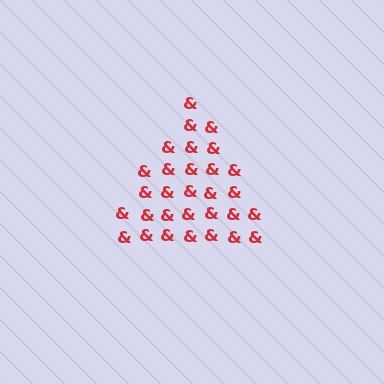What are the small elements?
The small elements are ampersands.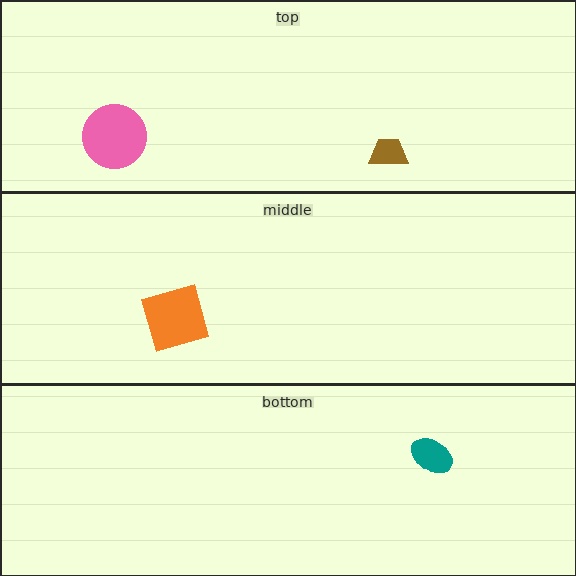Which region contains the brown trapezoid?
The top region.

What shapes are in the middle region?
The orange square.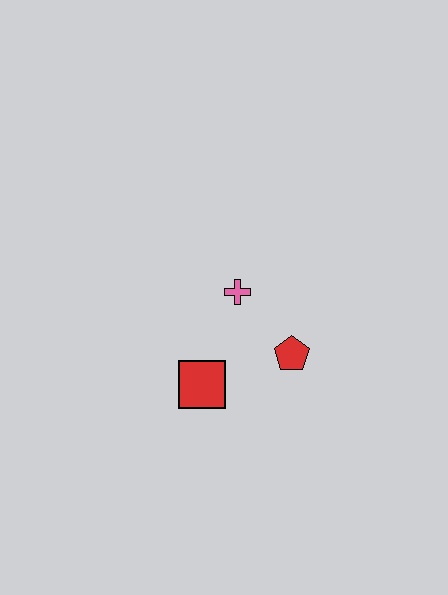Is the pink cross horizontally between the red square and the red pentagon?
Yes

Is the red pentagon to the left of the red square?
No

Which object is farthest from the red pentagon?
The red square is farthest from the red pentagon.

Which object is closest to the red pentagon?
The pink cross is closest to the red pentagon.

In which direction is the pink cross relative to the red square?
The pink cross is above the red square.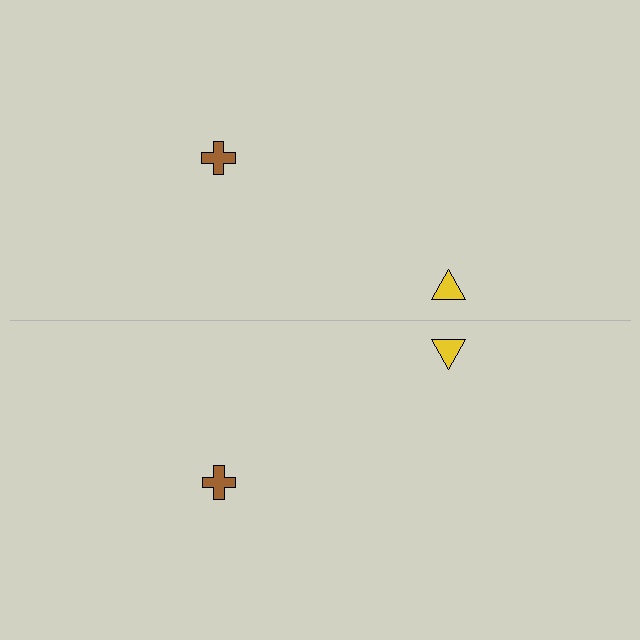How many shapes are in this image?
There are 4 shapes in this image.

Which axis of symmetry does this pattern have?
The pattern has a horizontal axis of symmetry running through the center of the image.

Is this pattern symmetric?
Yes, this pattern has bilateral (reflection) symmetry.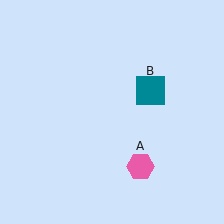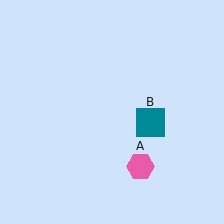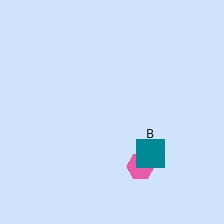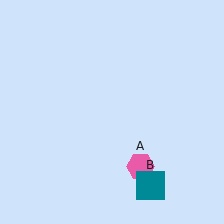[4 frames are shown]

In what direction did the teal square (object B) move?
The teal square (object B) moved down.